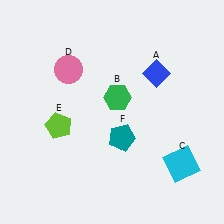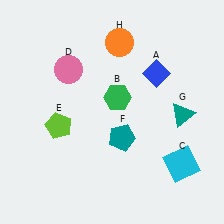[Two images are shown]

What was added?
A teal triangle (G), an orange circle (H) were added in Image 2.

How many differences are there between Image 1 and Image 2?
There are 2 differences between the two images.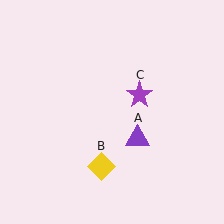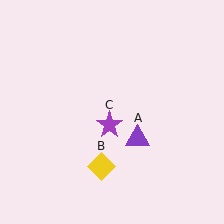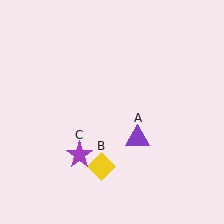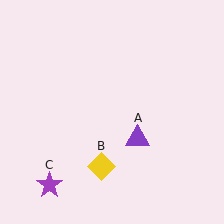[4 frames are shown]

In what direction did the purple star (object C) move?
The purple star (object C) moved down and to the left.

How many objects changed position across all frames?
1 object changed position: purple star (object C).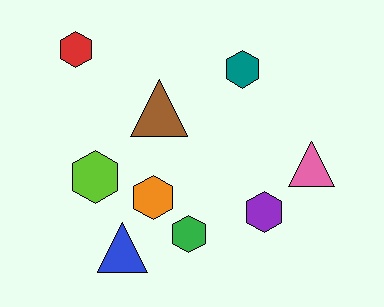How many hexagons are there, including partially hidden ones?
There are 6 hexagons.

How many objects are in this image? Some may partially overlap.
There are 9 objects.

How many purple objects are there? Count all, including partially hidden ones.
There is 1 purple object.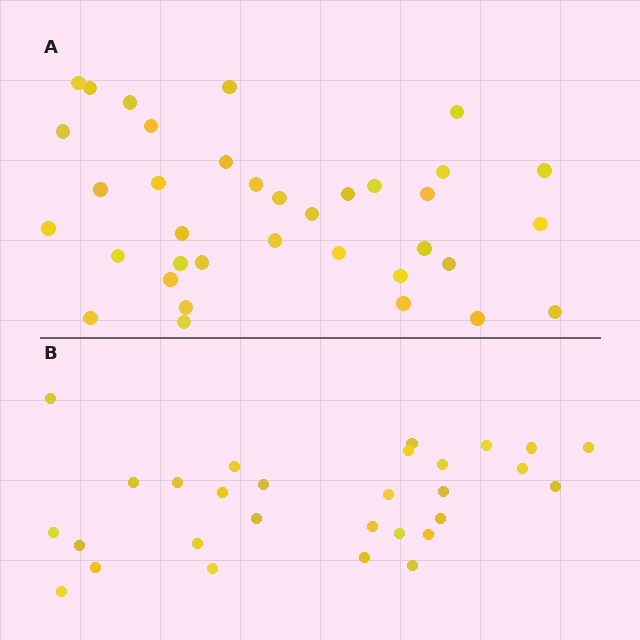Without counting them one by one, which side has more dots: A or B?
Region A (the top region) has more dots.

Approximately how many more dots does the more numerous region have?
Region A has roughly 8 or so more dots than region B.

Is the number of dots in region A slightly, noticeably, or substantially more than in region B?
Region A has only slightly more — the two regions are fairly close. The ratio is roughly 1.2 to 1.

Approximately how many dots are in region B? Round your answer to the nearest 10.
About 30 dots. (The exact count is 29, which rounds to 30.)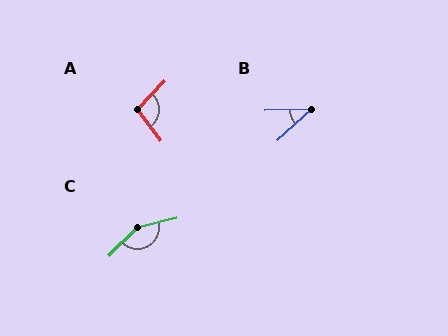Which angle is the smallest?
B, at approximately 41 degrees.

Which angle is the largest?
C, at approximately 148 degrees.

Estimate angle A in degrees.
Approximately 99 degrees.